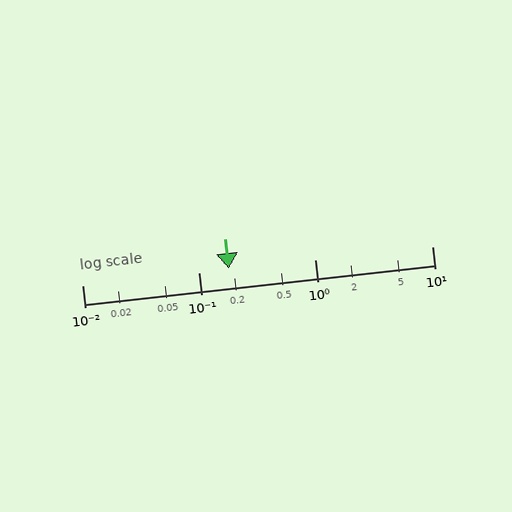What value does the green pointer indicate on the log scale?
The pointer indicates approximately 0.18.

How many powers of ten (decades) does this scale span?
The scale spans 3 decades, from 0.01 to 10.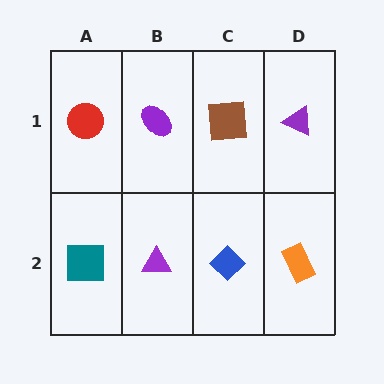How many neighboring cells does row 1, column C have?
3.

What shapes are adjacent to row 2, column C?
A brown square (row 1, column C), a purple triangle (row 2, column B), an orange rectangle (row 2, column D).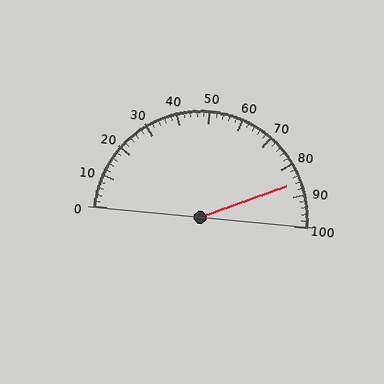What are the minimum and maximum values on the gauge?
The gauge ranges from 0 to 100.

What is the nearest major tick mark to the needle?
The nearest major tick mark is 90.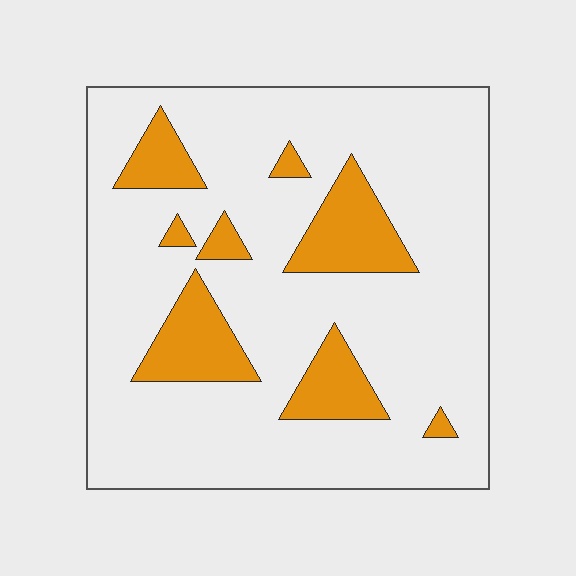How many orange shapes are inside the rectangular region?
8.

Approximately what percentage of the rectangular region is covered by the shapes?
Approximately 20%.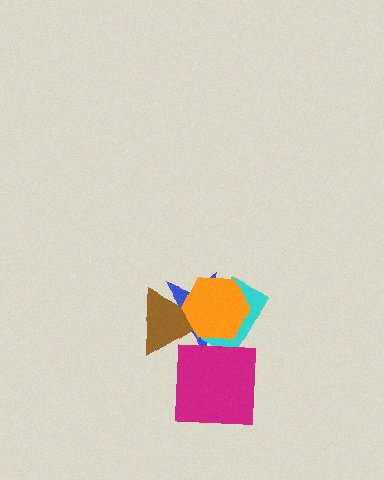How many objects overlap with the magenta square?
0 objects overlap with the magenta square.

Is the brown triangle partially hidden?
Yes, it is partially covered by another shape.